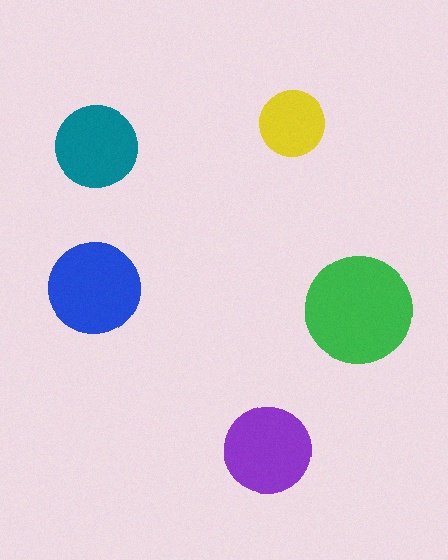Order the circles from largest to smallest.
the green one, the blue one, the purple one, the teal one, the yellow one.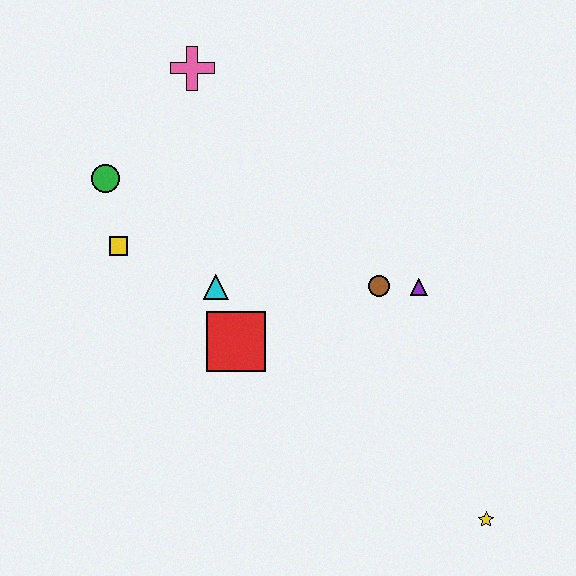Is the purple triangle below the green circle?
Yes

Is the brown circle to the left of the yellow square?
No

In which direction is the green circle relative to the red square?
The green circle is above the red square.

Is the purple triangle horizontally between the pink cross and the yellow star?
Yes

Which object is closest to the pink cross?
The green circle is closest to the pink cross.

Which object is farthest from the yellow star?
The pink cross is farthest from the yellow star.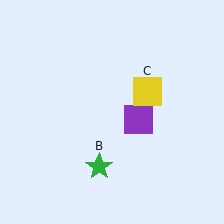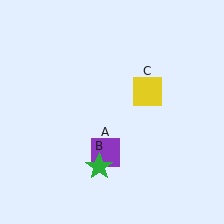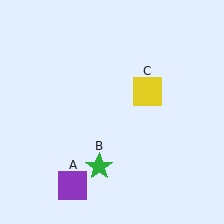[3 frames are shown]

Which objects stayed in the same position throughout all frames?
Green star (object B) and yellow square (object C) remained stationary.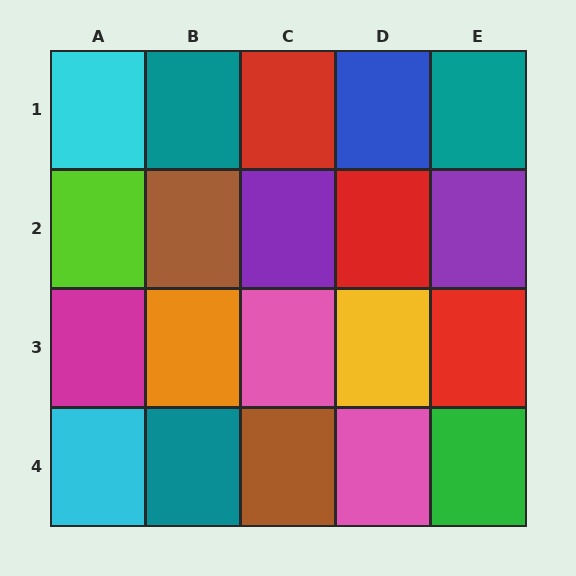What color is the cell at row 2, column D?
Red.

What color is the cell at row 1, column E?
Teal.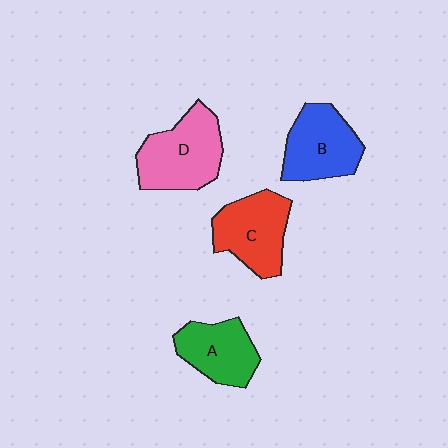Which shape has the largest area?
Shape D (pink).